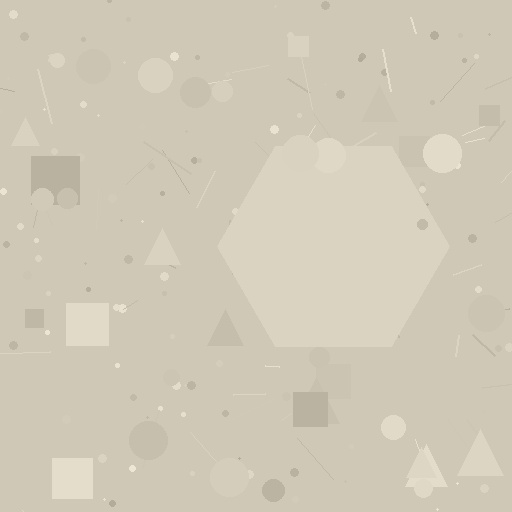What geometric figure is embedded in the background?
A hexagon is embedded in the background.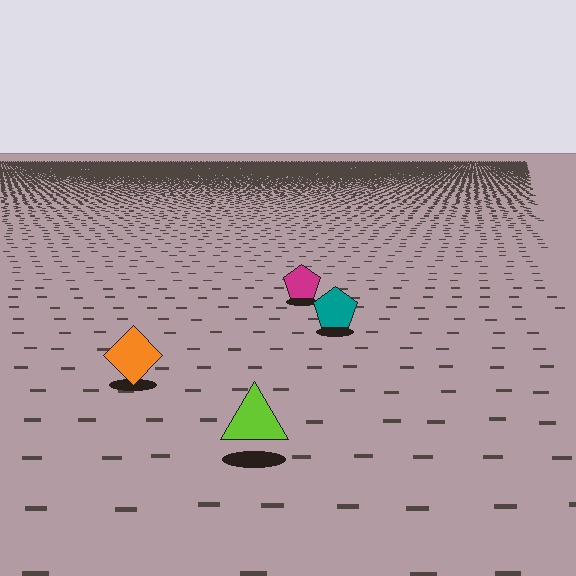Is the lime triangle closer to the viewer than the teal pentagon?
Yes. The lime triangle is closer — you can tell from the texture gradient: the ground texture is coarser near it.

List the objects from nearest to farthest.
From nearest to farthest: the lime triangle, the orange diamond, the teal pentagon, the magenta pentagon.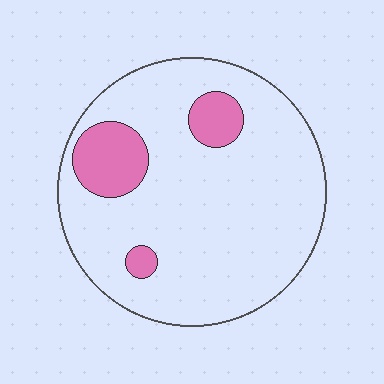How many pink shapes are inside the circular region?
3.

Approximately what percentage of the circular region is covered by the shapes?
Approximately 15%.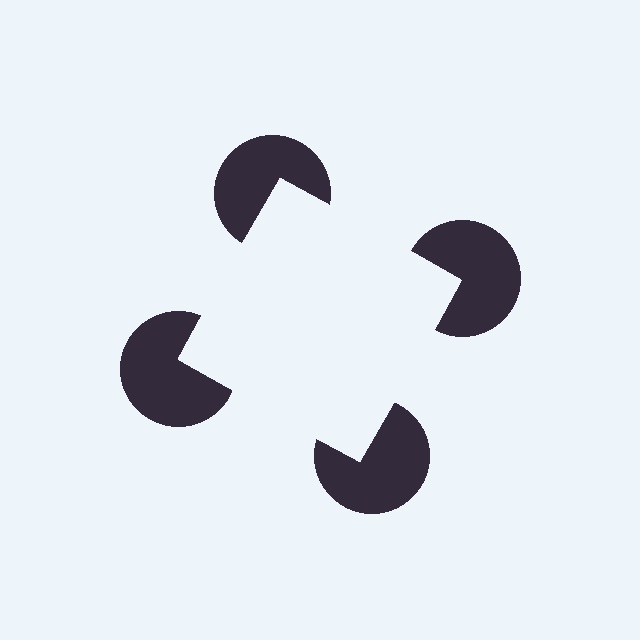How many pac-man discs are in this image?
There are 4 — one at each vertex of the illusory square.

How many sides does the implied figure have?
4 sides.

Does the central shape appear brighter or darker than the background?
It typically appears slightly brighter than the background, even though no actual brightness change is drawn.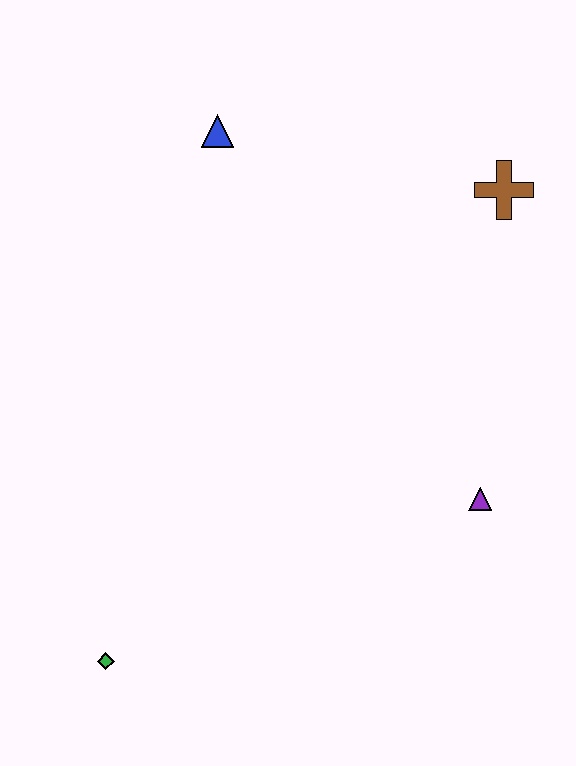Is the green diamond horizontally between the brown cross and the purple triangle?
No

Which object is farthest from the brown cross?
The green diamond is farthest from the brown cross.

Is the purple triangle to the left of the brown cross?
Yes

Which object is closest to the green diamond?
The purple triangle is closest to the green diamond.